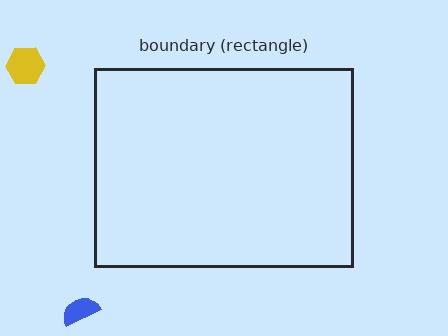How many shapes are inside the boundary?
0 inside, 2 outside.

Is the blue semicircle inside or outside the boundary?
Outside.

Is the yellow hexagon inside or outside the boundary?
Outside.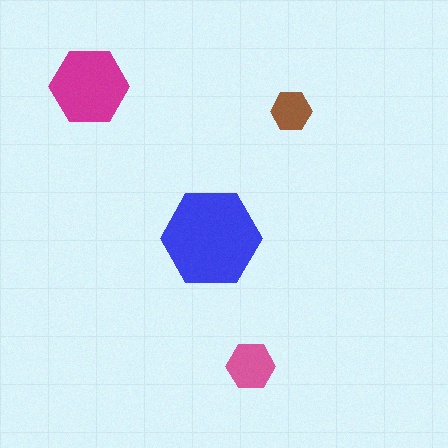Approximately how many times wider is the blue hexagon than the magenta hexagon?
About 1.5 times wider.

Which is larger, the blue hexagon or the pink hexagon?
The blue one.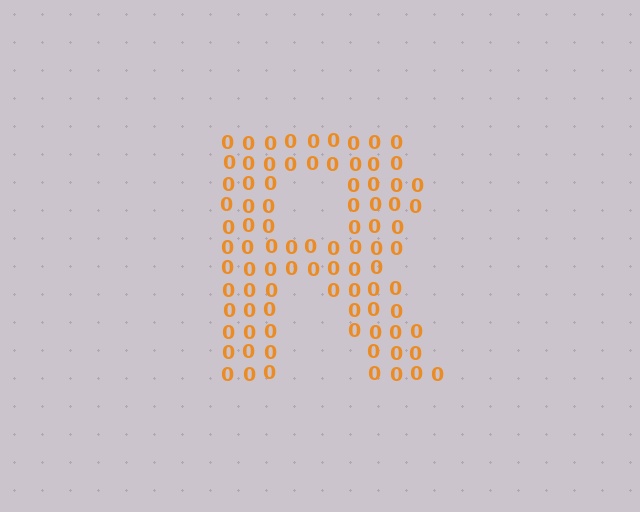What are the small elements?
The small elements are digit 0's.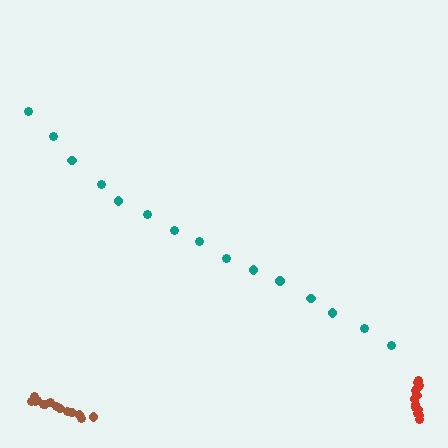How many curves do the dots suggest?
There are 3 distinct paths.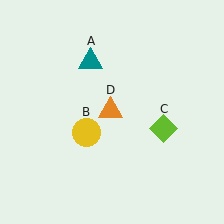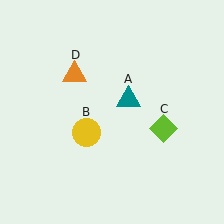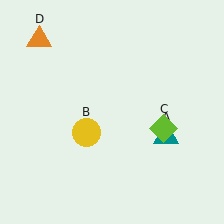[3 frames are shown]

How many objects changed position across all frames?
2 objects changed position: teal triangle (object A), orange triangle (object D).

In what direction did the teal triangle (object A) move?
The teal triangle (object A) moved down and to the right.